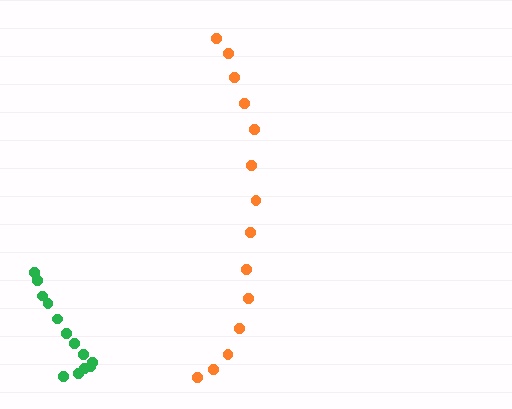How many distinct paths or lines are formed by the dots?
There are 2 distinct paths.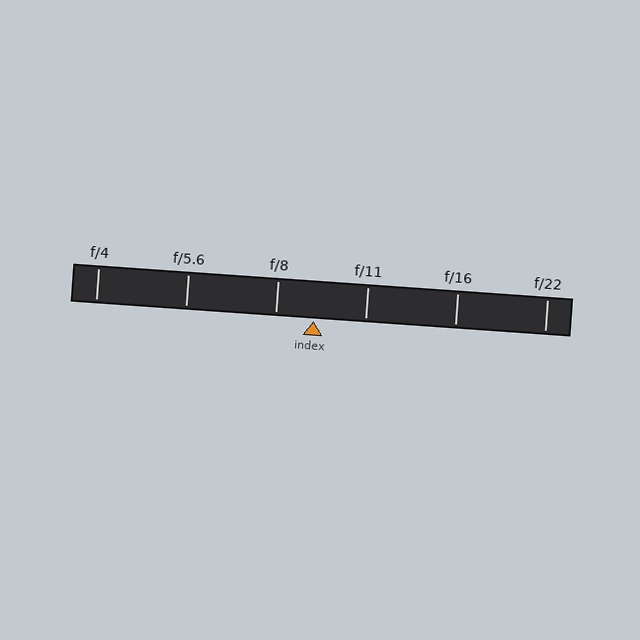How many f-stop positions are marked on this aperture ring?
There are 6 f-stop positions marked.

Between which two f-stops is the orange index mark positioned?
The index mark is between f/8 and f/11.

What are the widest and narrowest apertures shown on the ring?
The widest aperture shown is f/4 and the narrowest is f/22.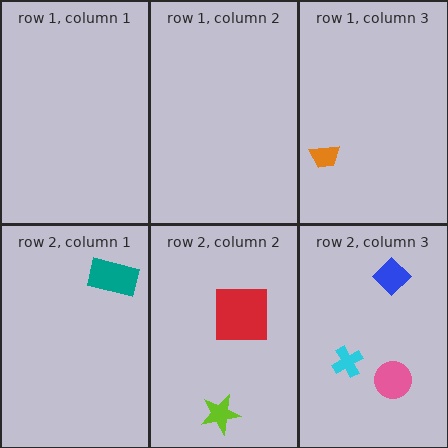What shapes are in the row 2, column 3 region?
The pink circle, the cyan cross, the blue diamond.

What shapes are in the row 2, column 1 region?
The teal rectangle.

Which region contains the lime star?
The row 2, column 2 region.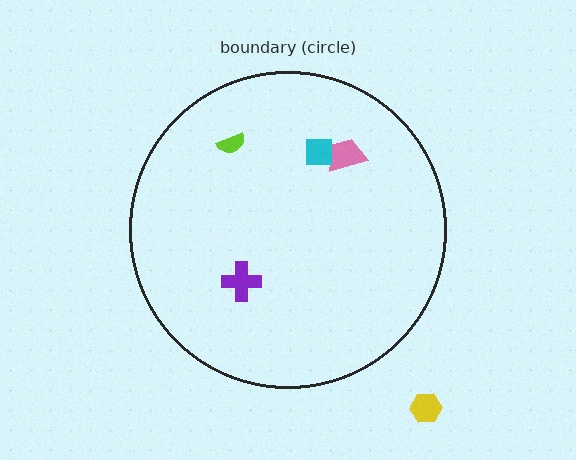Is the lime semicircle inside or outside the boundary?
Inside.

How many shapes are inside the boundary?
4 inside, 1 outside.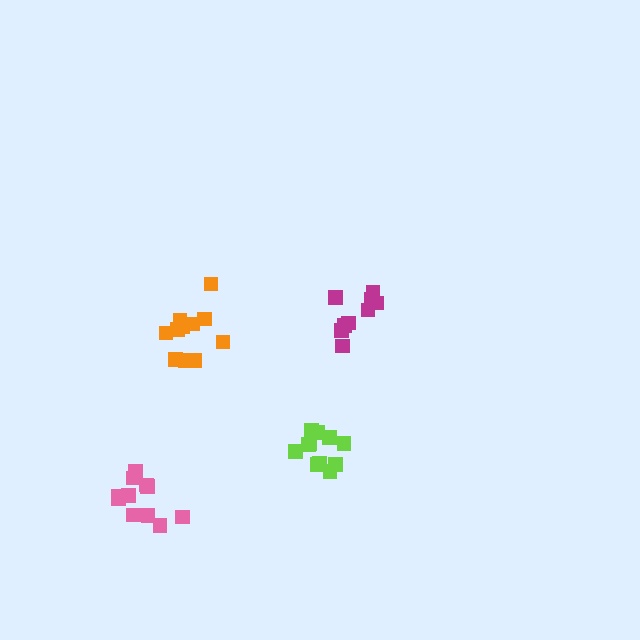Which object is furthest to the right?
The magenta cluster is rightmost.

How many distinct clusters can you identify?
There are 4 distinct clusters.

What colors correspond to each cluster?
The clusters are colored: magenta, lime, pink, orange.